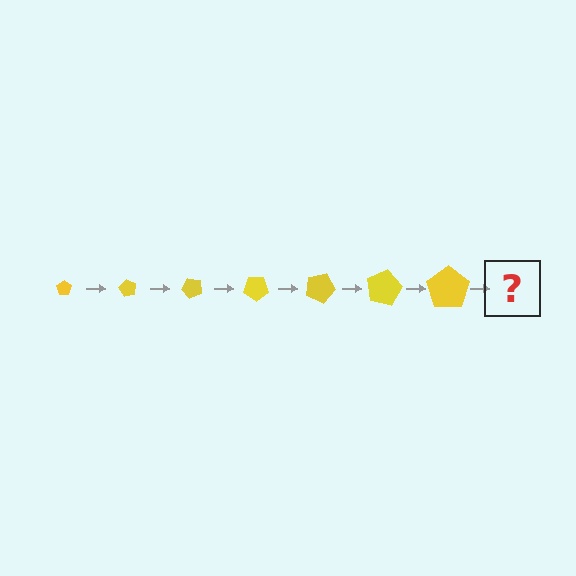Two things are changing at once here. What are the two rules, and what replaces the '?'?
The two rules are that the pentagon grows larger each step and it rotates 60 degrees each step. The '?' should be a pentagon, larger than the previous one and rotated 420 degrees from the start.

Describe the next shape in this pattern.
It should be a pentagon, larger than the previous one and rotated 420 degrees from the start.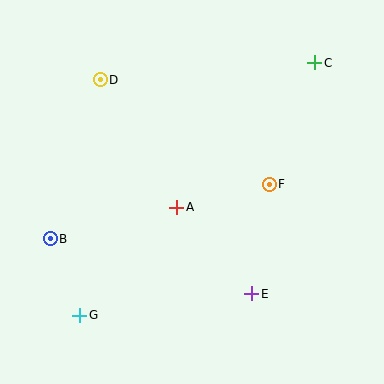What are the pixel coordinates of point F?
Point F is at (269, 184).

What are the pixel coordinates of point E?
Point E is at (252, 294).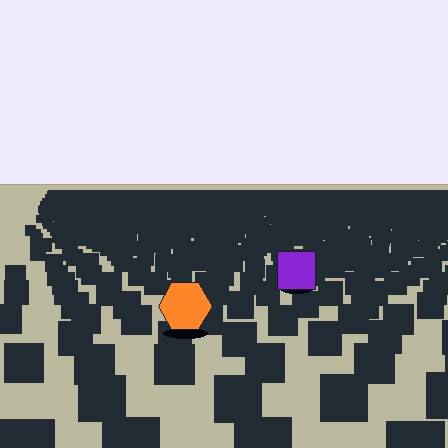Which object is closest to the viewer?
The orange hexagon is closest. The texture marks near it are larger and more spread out.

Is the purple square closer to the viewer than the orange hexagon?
No. The orange hexagon is closer — you can tell from the texture gradient: the ground texture is coarser near it.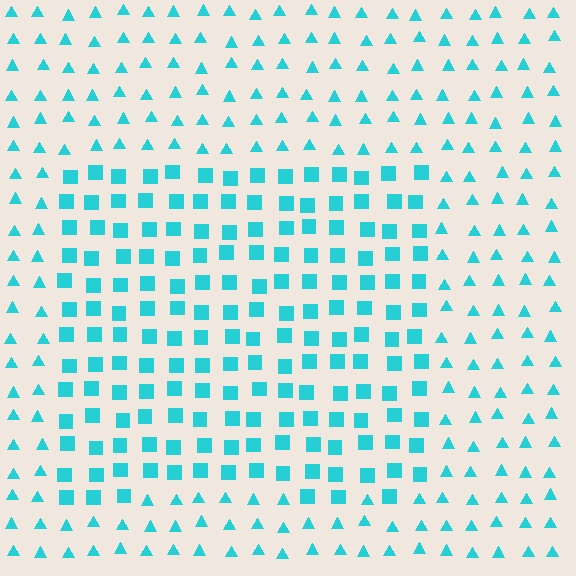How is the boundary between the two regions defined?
The boundary is defined by a change in element shape: squares inside vs. triangles outside. All elements share the same color and spacing.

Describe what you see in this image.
The image is filled with small cyan elements arranged in a uniform grid. A rectangle-shaped region contains squares, while the surrounding area contains triangles. The boundary is defined purely by the change in element shape.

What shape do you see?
I see a rectangle.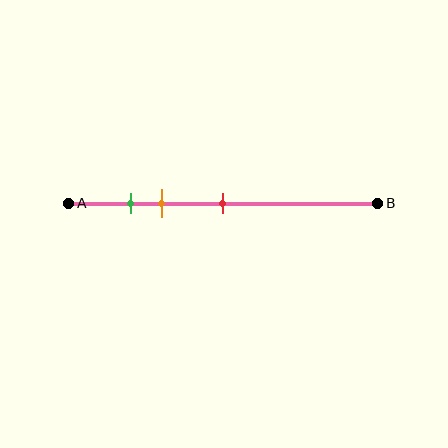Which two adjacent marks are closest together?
The green and orange marks are the closest adjacent pair.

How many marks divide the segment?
There are 3 marks dividing the segment.